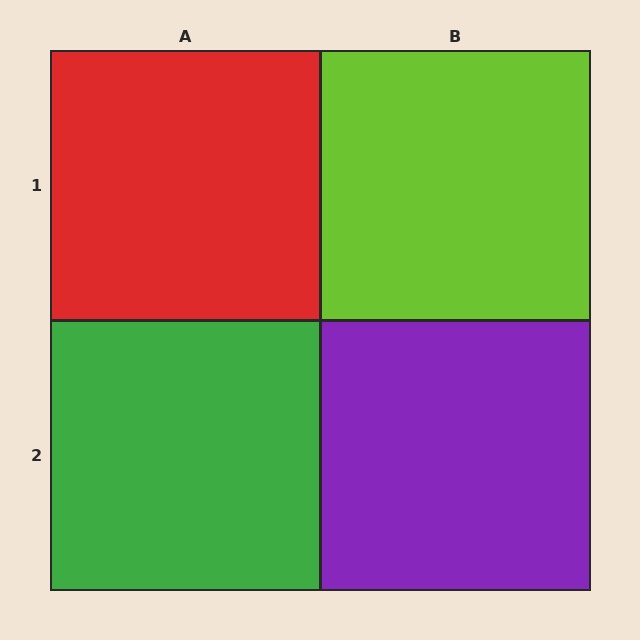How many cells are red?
1 cell is red.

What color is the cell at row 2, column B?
Purple.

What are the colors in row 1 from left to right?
Red, lime.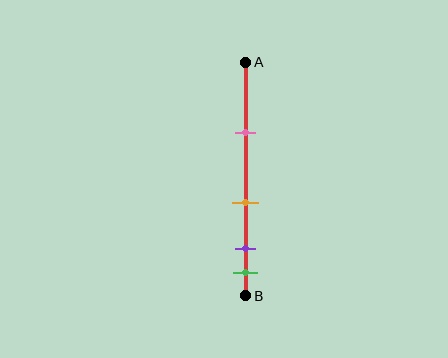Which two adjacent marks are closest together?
The purple and green marks are the closest adjacent pair.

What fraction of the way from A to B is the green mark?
The green mark is approximately 90% (0.9) of the way from A to B.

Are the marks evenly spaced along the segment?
No, the marks are not evenly spaced.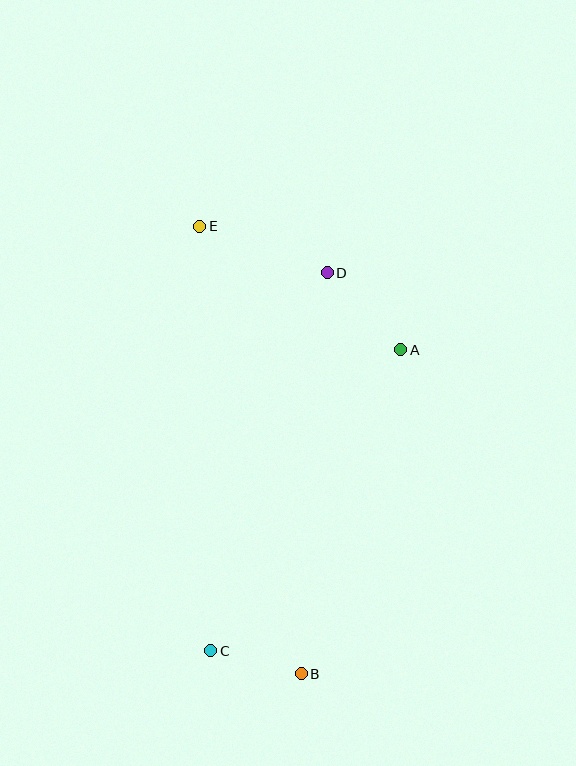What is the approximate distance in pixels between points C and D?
The distance between C and D is approximately 395 pixels.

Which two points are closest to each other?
Points B and C are closest to each other.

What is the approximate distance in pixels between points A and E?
The distance between A and E is approximately 236 pixels.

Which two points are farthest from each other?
Points B and E are farthest from each other.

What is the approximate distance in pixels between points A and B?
The distance between A and B is approximately 339 pixels.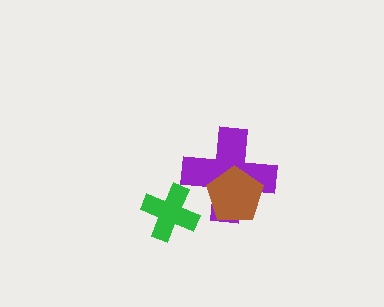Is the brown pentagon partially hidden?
No, no other shape covers it.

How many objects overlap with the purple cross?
1 object overlaps with the purple cross.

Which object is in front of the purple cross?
The brown pentagon is in front of the purple cross.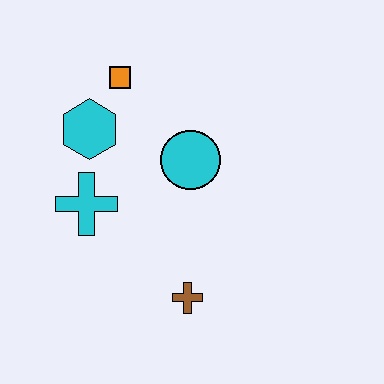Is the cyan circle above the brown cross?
Yes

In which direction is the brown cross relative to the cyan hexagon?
The brown cross is below the cyan hexagon.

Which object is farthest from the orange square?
The brown cross is farthest from the orange square.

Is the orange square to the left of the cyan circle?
Yes